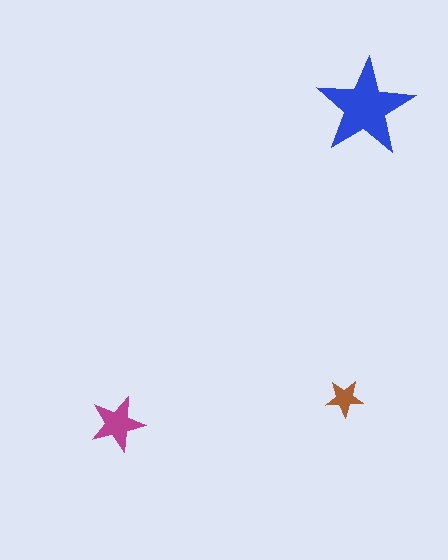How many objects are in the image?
There are 3 objects in the image.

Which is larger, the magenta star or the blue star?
The blue one.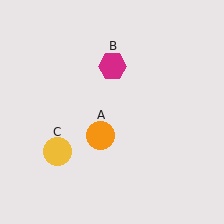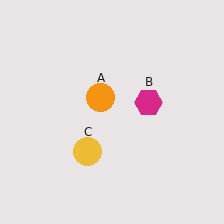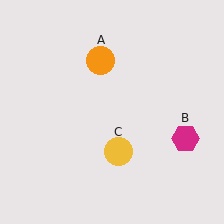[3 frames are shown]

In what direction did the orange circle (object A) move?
The orange circle (object A) moved up.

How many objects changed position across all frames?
3 objects changed position: orange circle (object A), magenta hexagon (object B), yellow circle (object C).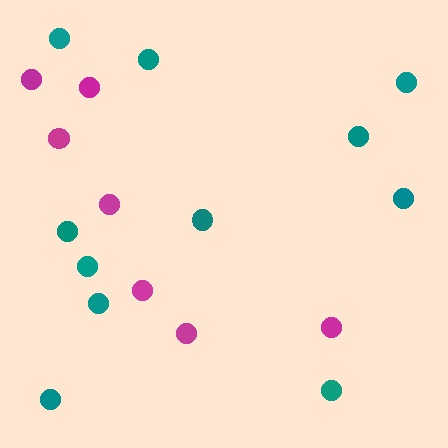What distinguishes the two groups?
There are 2 groups: one group of teal circles (11) and one group of magenta circles (7).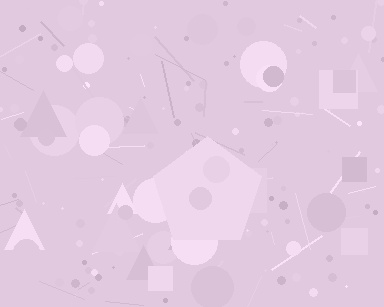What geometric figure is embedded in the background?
A pentagon is embedded in the background.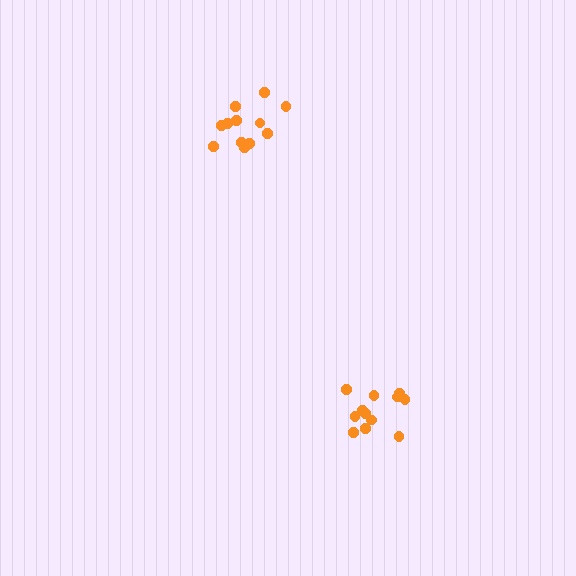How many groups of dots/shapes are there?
There are 2 groups.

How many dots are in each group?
Group 1: 12 dots, Group 2: 12 dots (24 total).